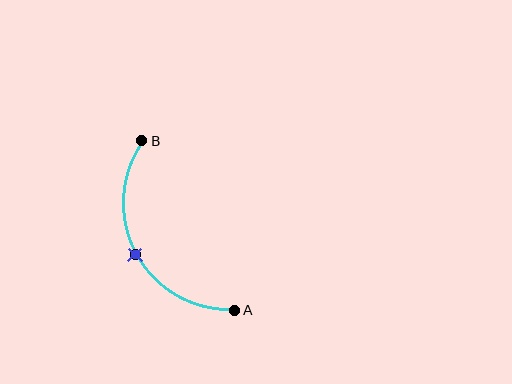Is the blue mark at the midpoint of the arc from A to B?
Yes. The blue mark lies on the arc at equal arc-length from both A and B — it is the arc midpoint.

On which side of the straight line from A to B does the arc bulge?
The arc bulges to the left of the straight line connecting A and B.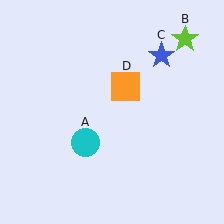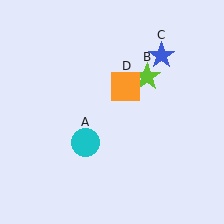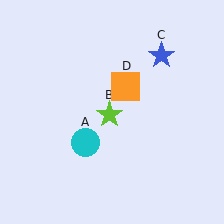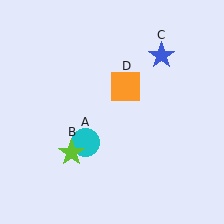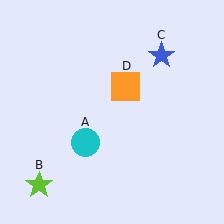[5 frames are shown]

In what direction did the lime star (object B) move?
The lime star (object B) moved down and to the left.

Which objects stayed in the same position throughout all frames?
Cyan circle (object A) and blue star (object C) and orange square (object D) remained stationary.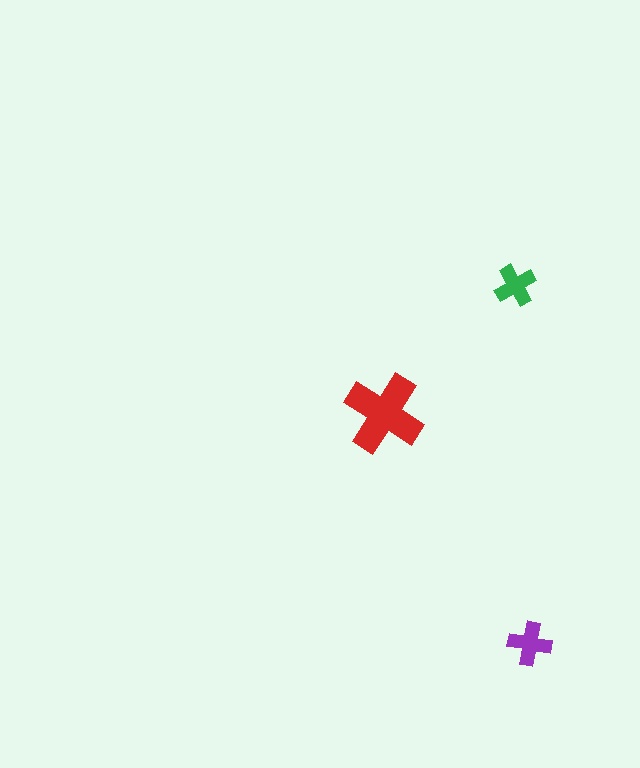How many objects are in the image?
There are 3 objects in the image.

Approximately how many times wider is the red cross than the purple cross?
About 2 times wider.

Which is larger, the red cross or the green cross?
The red one.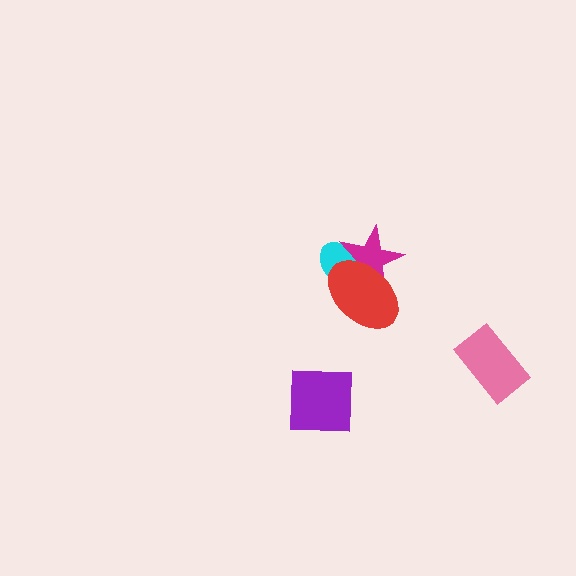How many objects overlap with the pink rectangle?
0 objects overlap with the pink rectangle.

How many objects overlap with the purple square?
0 objects overlap with the purple square.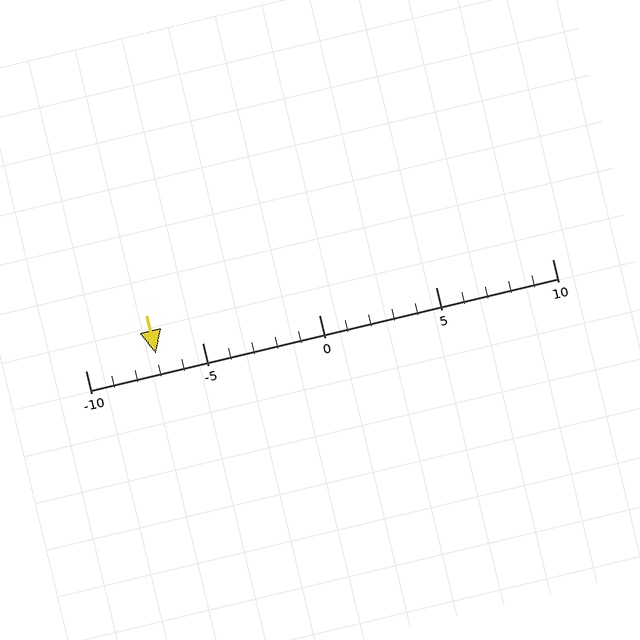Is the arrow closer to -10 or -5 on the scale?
The arrow is closer to -5.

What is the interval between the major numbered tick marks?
The major tick marks are spaced 5 units apart.